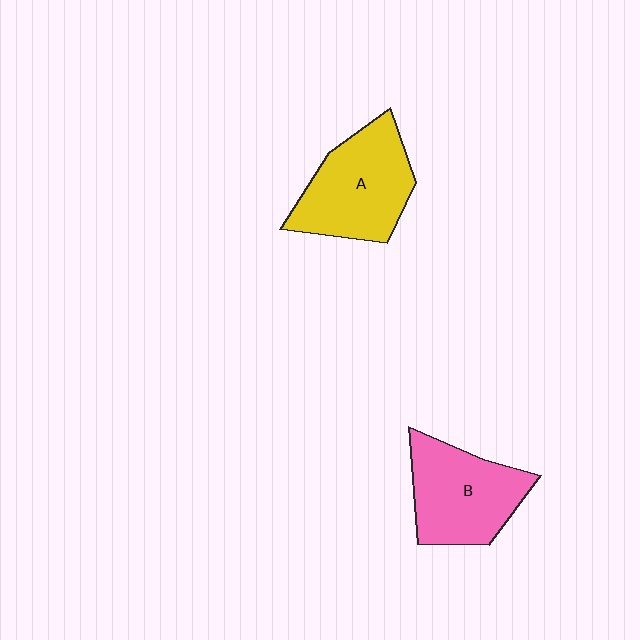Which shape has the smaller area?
Shape B (pink).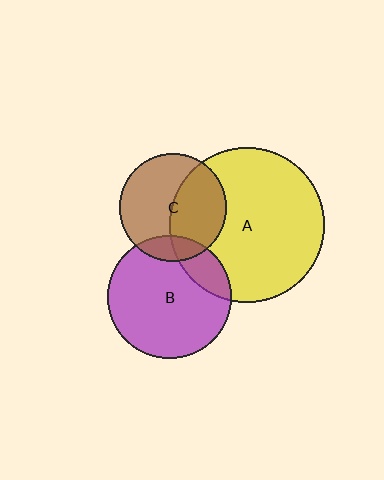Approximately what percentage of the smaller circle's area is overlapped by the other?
Approximately 15%.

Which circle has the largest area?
Circle A (yellow).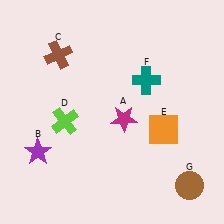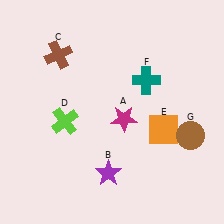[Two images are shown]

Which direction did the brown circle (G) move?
The brown circle (G) moved up.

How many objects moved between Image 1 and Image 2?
2 objects moved between the two images.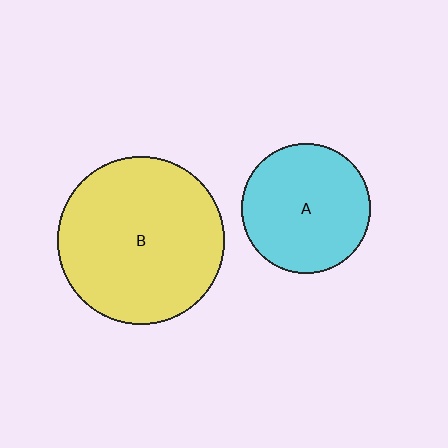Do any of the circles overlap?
No, none of the circles overlap.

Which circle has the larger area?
Circle B (yellow).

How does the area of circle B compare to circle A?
Approximately 1.7 times.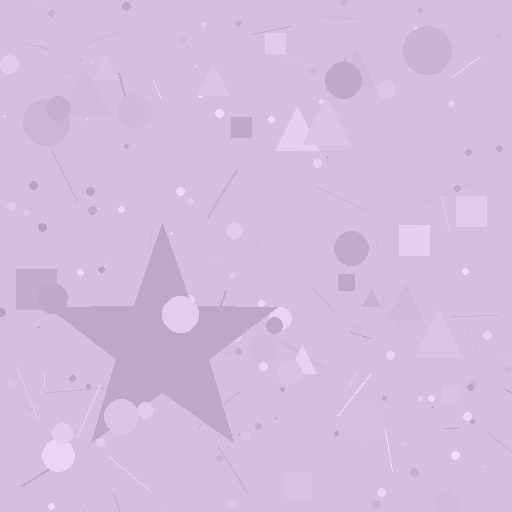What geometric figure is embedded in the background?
A star is embedded in the background.